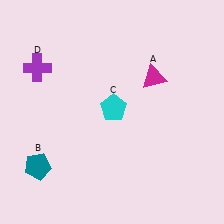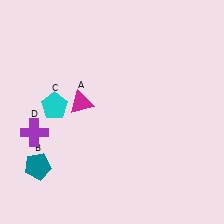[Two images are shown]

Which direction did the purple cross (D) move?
The purple cross (D) moved down.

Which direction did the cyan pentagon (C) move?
The cyan pentagon (C) moved left.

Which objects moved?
The objects that moved are: the magenta triangle (A), the cyan pentagon (C), the purple cross (D).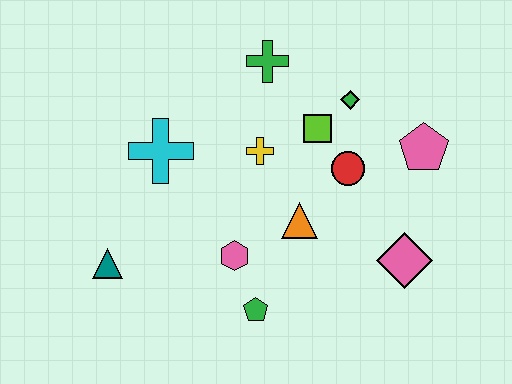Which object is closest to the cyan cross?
The yellow cross is closest to the cyan cross.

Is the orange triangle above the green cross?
No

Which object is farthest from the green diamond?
The teal triangle is farthest from the green diamond.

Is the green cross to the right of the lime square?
No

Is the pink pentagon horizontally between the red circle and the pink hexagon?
No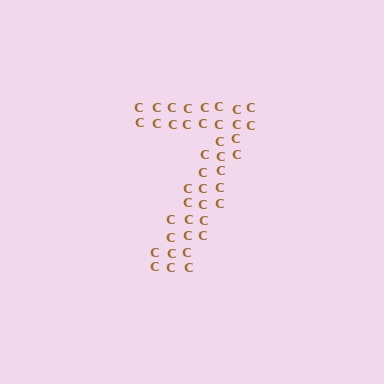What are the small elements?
The small elements are letter C's.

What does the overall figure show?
The overall figure shows the digit 7.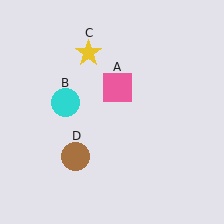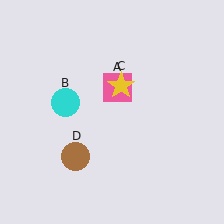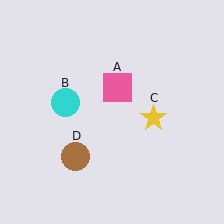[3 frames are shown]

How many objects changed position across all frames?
1 object changed position: yellow star (object C).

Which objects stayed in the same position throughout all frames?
Pink square (object A) and cyan circle (object B) and brown circle (object D) remained stationary.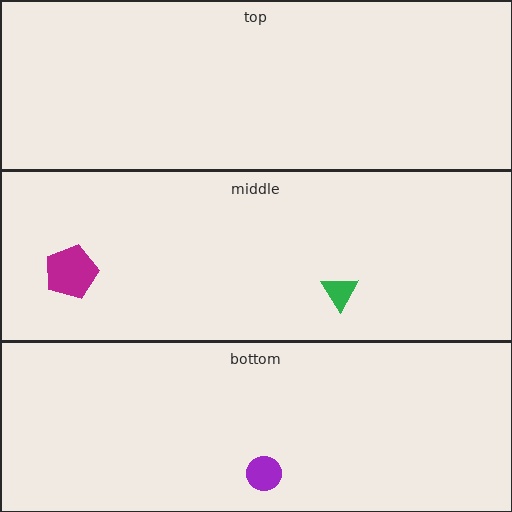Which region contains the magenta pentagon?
The middle region.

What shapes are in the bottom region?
The purple circle.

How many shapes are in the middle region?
2.